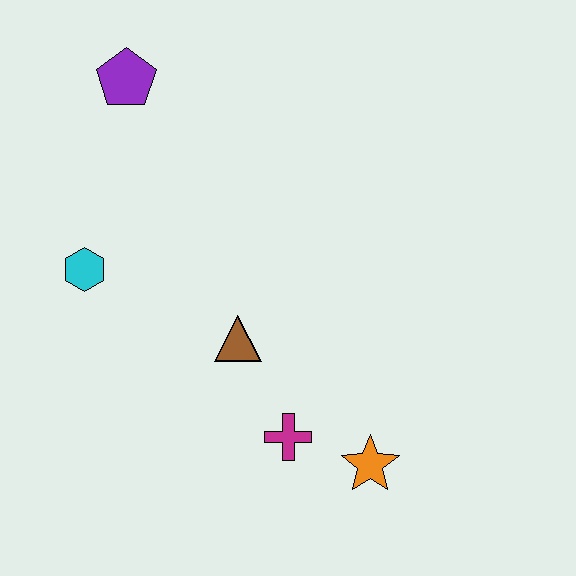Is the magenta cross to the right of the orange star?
No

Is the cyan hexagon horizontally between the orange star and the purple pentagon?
No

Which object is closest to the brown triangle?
The magenta cross is closest to the brown triangle.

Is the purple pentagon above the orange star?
Yes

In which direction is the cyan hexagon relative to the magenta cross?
The cyan hexagon is to the left of the magenta cross.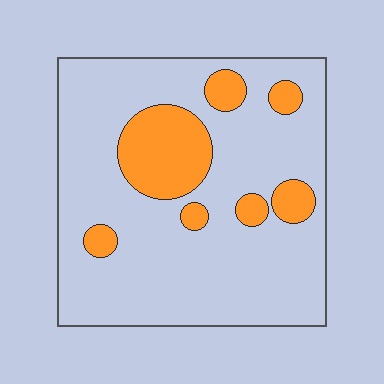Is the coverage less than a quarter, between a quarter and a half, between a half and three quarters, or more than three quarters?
Less than a quarter.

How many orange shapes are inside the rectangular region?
7.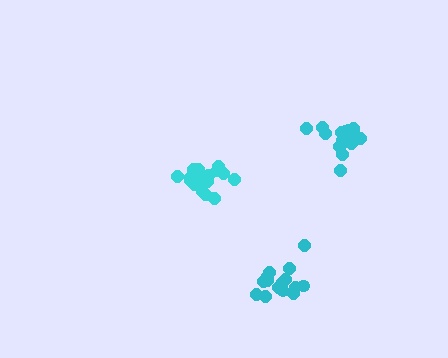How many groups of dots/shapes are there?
There are 3 groups.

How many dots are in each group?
Group 1: 15 dots, Group 2: 18 dots, Group 3: 17 dots (50 total).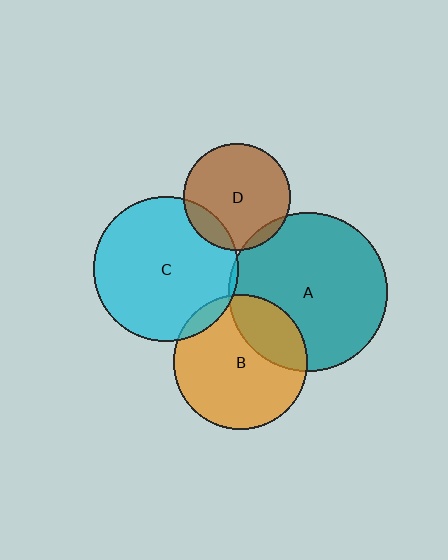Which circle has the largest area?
Circle A (teal).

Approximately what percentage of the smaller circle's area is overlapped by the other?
Approximately 25%.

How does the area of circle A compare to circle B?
Approximately 1.4 times.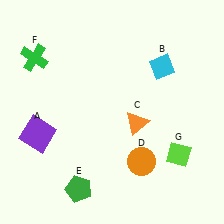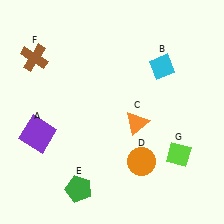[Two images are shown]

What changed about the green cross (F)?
In Image 1, F is green. In Image 2, it changed to brown.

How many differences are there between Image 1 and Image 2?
There is 1 difference between the two images.